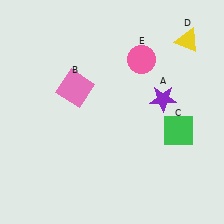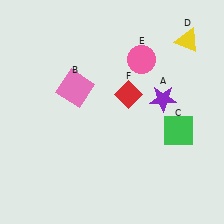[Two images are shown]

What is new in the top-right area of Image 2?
A red diamond (F) was added in the top-right area of Image 2.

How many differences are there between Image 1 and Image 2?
There is 1 difference between the two images.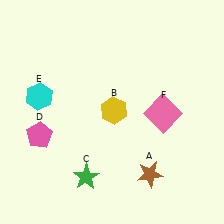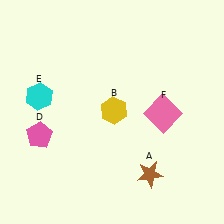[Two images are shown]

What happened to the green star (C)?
The green star (C) was removed in Image 2. It was in the bottom-left area of Image 1.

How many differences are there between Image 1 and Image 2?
There is 1 difference between the two images.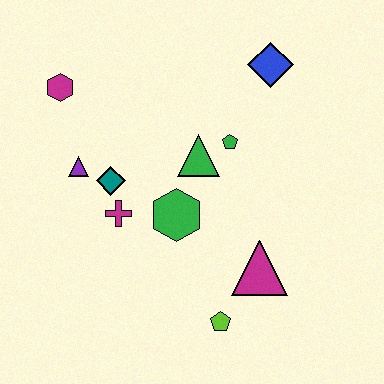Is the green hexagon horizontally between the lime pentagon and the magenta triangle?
No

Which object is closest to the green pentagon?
The green triangle is closest to the green pentagon.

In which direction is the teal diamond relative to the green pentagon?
The teal diamond is to the left of the green pentagon.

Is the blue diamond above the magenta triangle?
Yes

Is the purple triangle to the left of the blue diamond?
Yes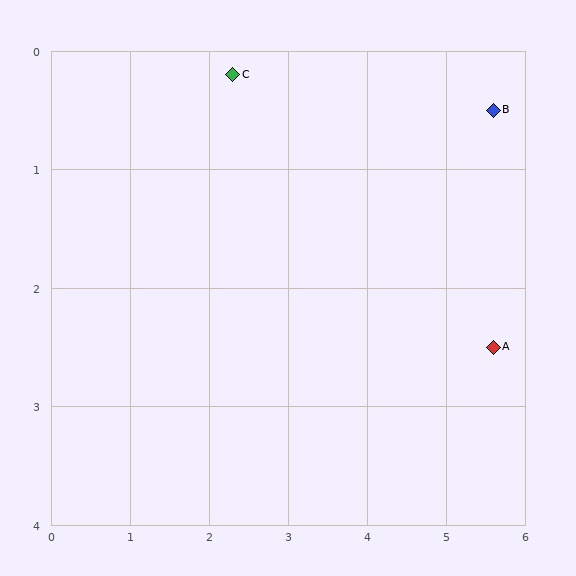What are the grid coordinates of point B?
Point B is at approximately (5.6, 0.5).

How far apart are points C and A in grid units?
Points C and A are about 4.0 grid units apart.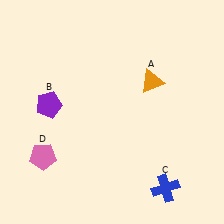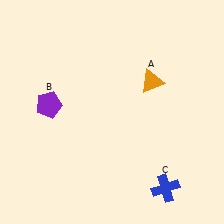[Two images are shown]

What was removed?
The pink pentagon (D) was removed in Image 2.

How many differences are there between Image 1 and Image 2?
There is 1 difference between the two images.